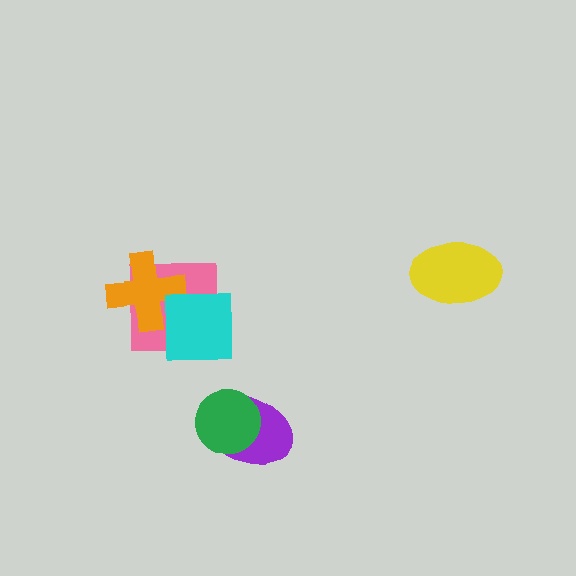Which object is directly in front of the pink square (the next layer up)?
The orange cross is directly in front of the pink square.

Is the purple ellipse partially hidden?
Yes, it is partially covered by another shape.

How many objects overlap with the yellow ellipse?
0 objects overlap with the yellow ellipse.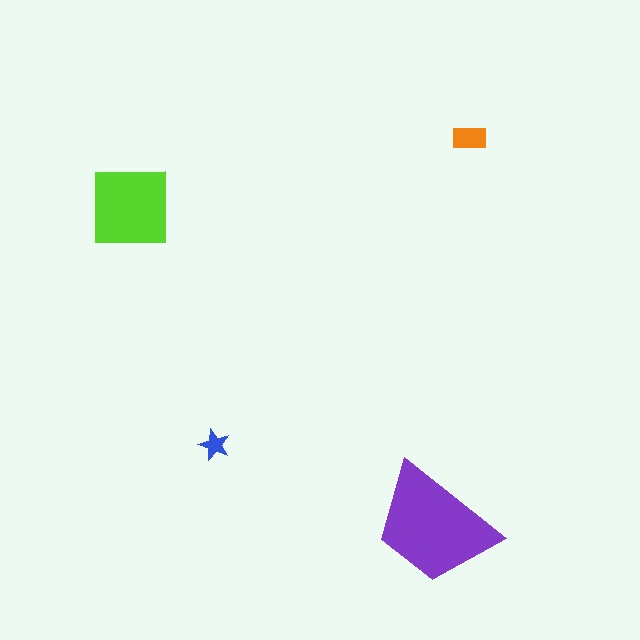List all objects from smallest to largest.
The blue star, the orange rectangle, the lime square, the purple trapezoid.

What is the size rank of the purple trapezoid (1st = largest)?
1st.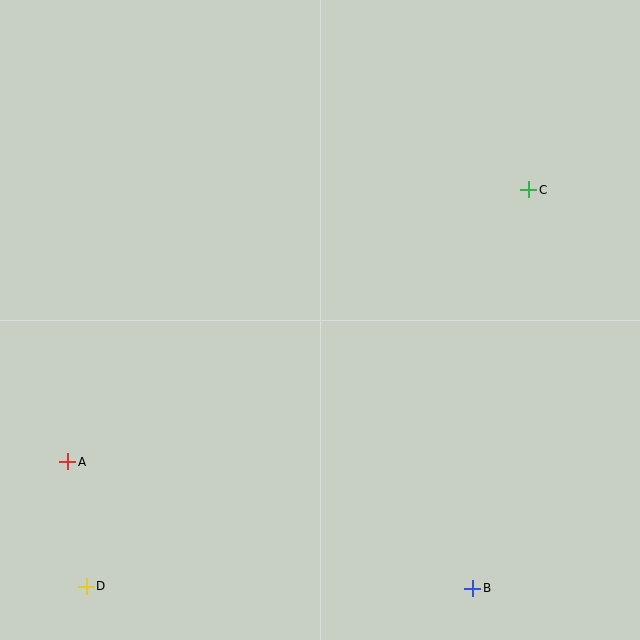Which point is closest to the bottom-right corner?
Point B is closest to the bottom-right corner.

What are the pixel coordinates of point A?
Point A is at (68, 462).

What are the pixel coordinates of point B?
Point B is at (473, 588).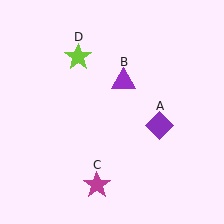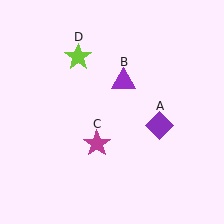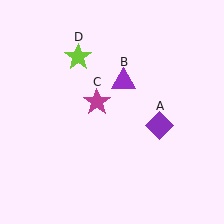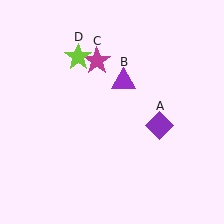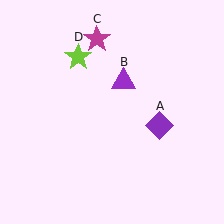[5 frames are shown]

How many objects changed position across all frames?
1 object changed position: magenta star (object C).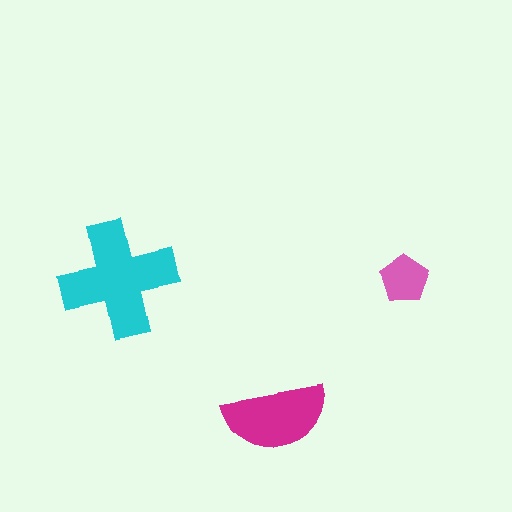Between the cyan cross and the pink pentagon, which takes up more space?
The cyan cross.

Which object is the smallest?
The pink pentagon.